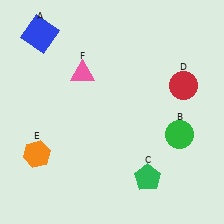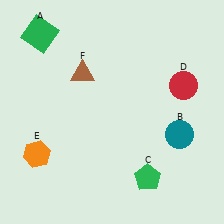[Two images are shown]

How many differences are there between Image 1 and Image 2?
There are 3 differences between the two images.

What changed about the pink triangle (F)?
In Image 1, F is pink. In Image 2, it changed to brown.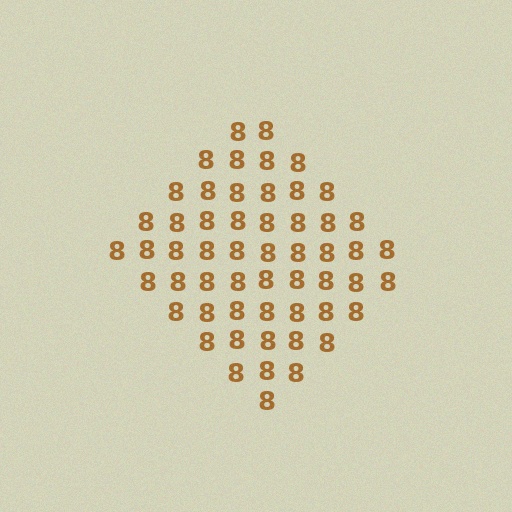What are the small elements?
The small elements are digit 8's.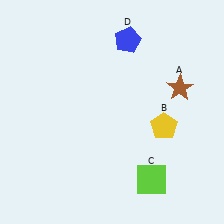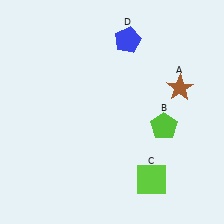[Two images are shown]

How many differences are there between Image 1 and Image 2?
There is 1 difference between the two images.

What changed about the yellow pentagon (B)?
In Image 1, B is yellow. In Image 2, it changed to lime.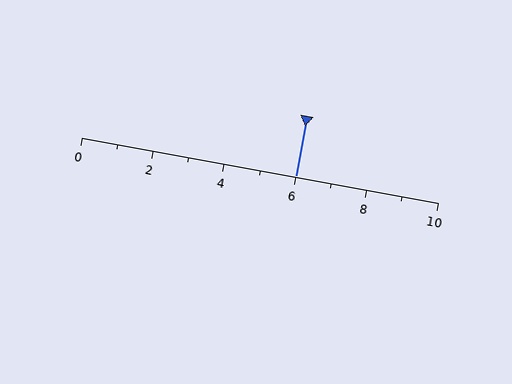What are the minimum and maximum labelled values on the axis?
The axis runs from 0 to 10.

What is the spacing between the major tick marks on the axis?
The major ticks are spaced 2 apart.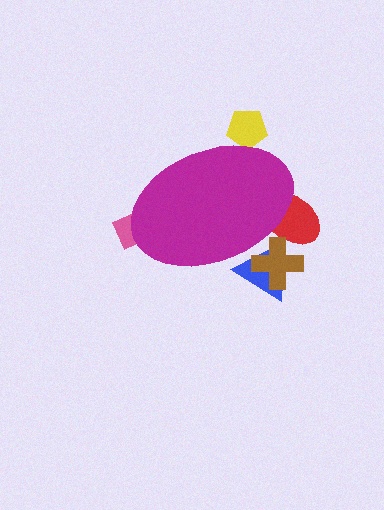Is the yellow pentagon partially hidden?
Yes, the yellow pentagon is partially hidden behind the magenta ellipse.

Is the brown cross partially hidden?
Yes, the brown cross is partially hidden behind the magenta ellipse.